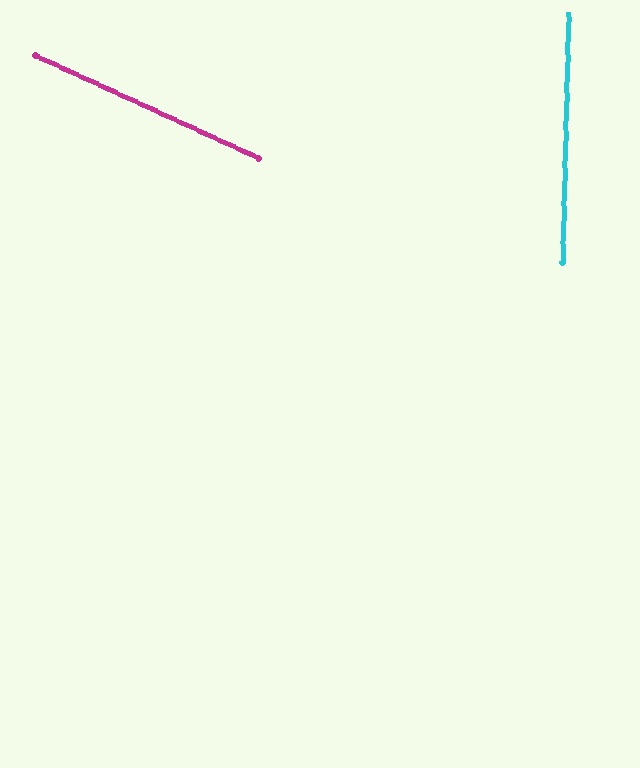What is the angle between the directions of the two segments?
Approximately 67 degrees.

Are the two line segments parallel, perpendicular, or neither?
Neither parallel nor perpendicular — they differ by about 67°.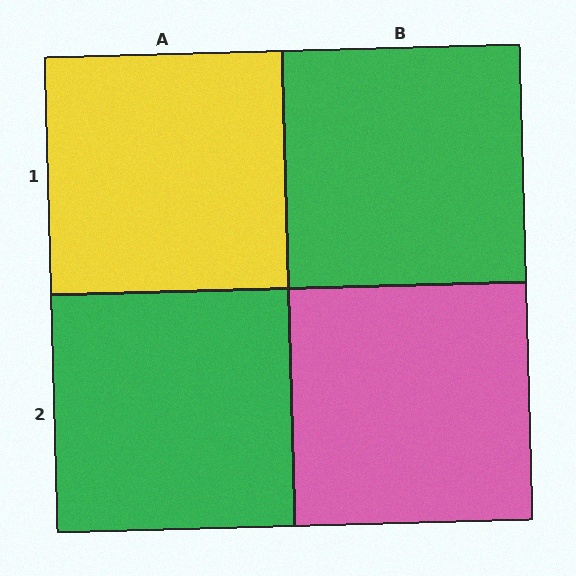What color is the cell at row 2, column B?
Pink.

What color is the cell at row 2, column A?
Green.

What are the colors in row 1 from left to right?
Yellow, green.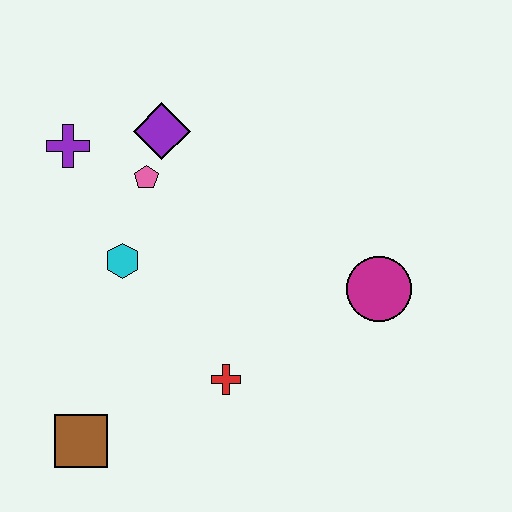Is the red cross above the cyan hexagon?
No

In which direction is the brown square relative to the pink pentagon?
The brown square is below the pink pentagon.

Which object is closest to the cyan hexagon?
The pink pentagon is closest to the cyan hexagon.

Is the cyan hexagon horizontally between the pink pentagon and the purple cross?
Yes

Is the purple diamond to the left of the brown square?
No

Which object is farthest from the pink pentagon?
The brown square is farthest from the pink pentagon.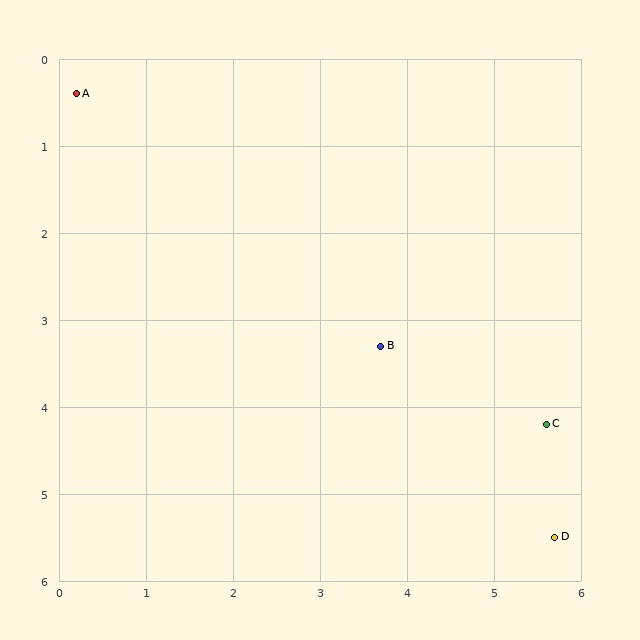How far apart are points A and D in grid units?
Points A and D are about 7.5 grid units apart.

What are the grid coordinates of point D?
Point D is at approximately (5.7, 5.5).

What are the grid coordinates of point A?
Point A is at approximately (0.2, 0.4).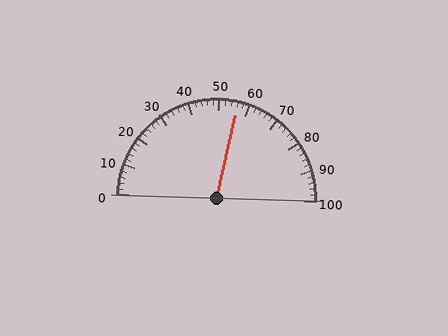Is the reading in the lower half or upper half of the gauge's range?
The reading is in the upper half of the range (0 to 100).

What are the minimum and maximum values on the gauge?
The gauge ranges from 0 to 100.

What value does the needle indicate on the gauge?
The needle indicates approximately 56.